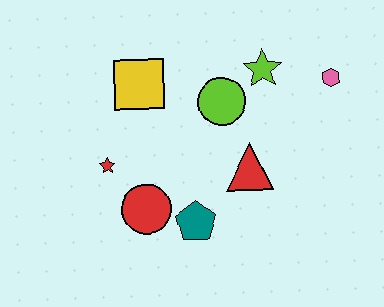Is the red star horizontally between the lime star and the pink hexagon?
No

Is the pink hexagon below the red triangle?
No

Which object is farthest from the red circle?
The pink hexagon is farthest from the red circle.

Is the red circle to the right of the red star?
Yes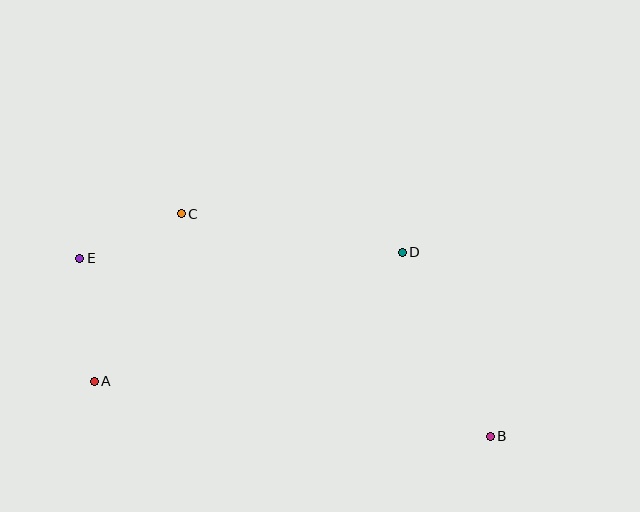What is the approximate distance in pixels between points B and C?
The distance between B and C is approximately 380 pixels.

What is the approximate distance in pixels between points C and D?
The distance between C and D is approximately 224 pixels.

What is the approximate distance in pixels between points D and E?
The distance between D and E is approximately 322 pixels.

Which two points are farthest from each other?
Points B and E are farthest from each other.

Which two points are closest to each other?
Points C and E are closest to each other.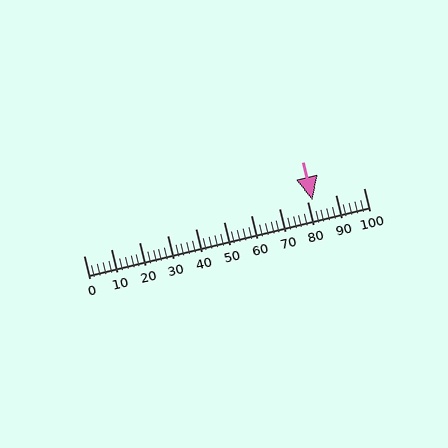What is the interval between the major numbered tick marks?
The major tick marks are spaced 10 units apart.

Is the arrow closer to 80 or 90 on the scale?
The arrow is closer to 80.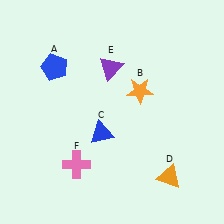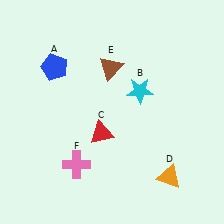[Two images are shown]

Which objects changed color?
B changed from orange to cyan. C changed from blue to red. E changed from purple to brown.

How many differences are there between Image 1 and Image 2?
There are 3 differences between the two images.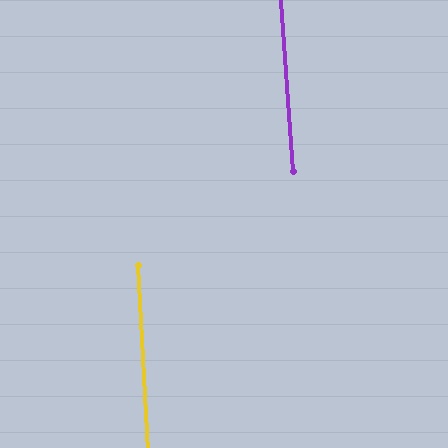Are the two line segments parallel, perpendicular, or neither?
Parallel — their directions differ by only 1.0°.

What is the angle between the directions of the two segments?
Approximately 1 degree.